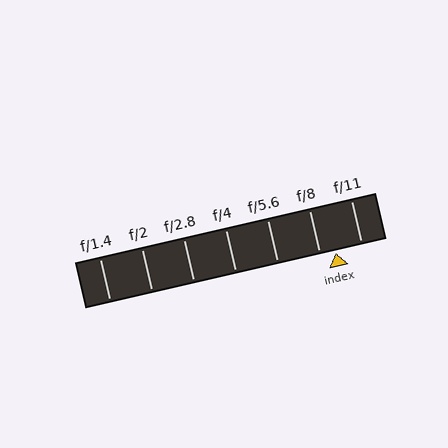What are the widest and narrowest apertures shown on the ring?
The widest aperture shown is f/1.4 and the narrowest is f/11.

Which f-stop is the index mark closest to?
The index mark is closest to f/8.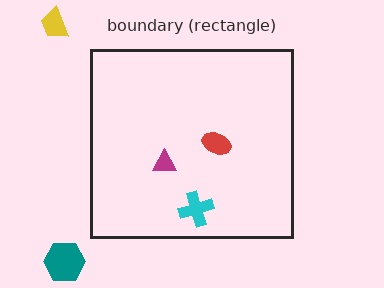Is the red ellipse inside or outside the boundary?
Inside.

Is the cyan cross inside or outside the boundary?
Inside.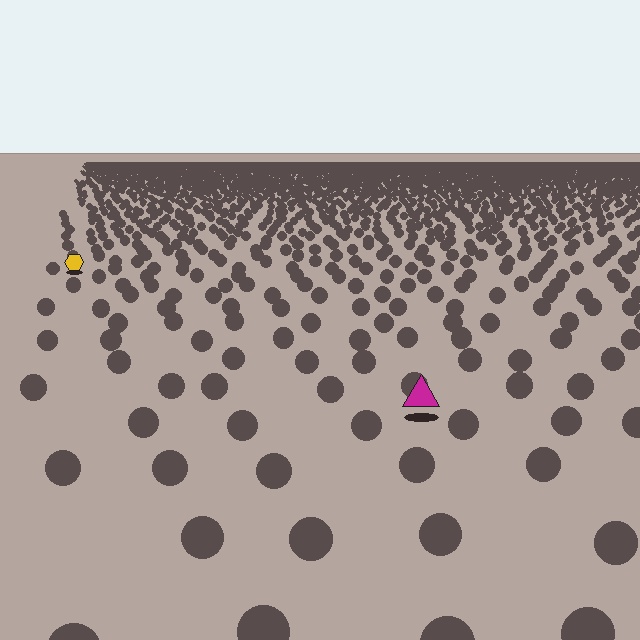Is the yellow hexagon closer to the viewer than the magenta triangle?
No. The magenta triangle is closer — you can tell from the texture gradient: the ground texture is coarser near it.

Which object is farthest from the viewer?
The yellow hexagon is farthest from the viewer. It appears smaller and the ground texture around it is denser.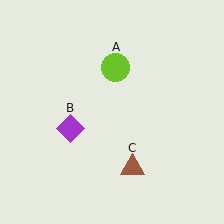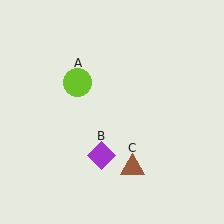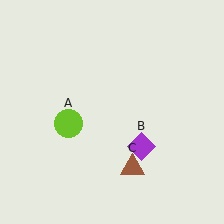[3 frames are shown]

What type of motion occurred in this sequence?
The lime circle (object A), purple diamond (object B) rotated counterclockwise around the center of the scene.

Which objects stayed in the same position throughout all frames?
Brown triangle (object C) remained stationary.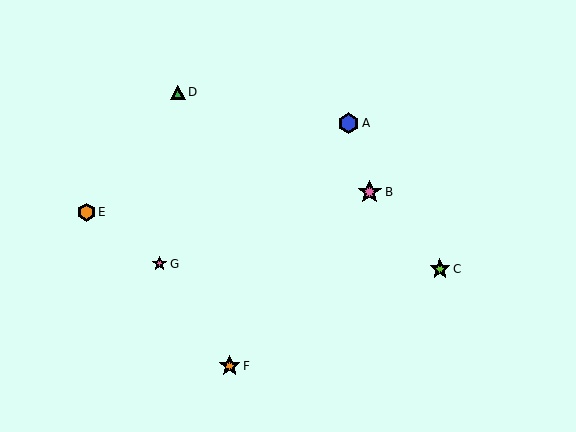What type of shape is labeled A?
Shape A is a blue hexagon.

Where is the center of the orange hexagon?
The center of the orange hexagon is at (86, 212).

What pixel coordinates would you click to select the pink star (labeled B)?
Click at (370, 192) to select the pink star B.